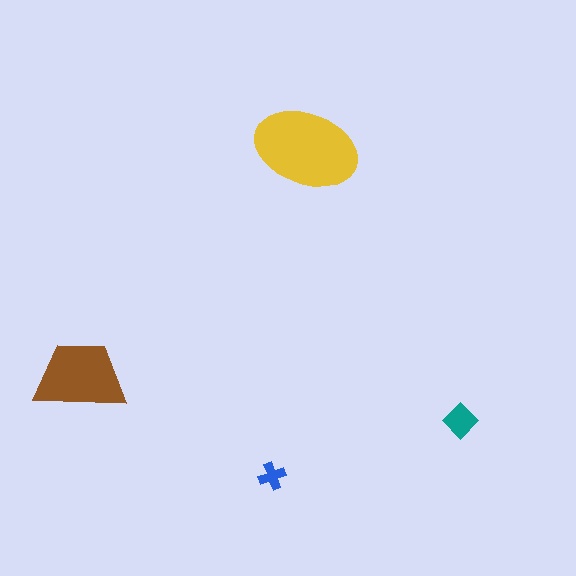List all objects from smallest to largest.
The blue cross, the teal diamond, the brown trapezoid, the yellow ellipse.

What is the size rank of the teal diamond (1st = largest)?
3rd.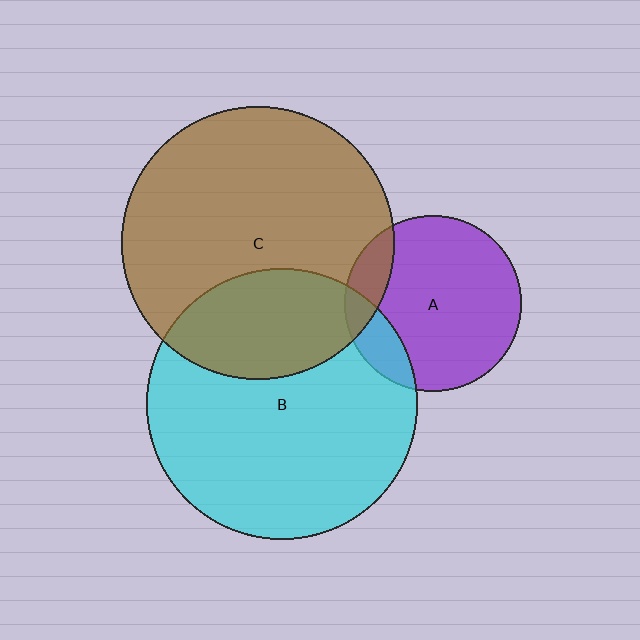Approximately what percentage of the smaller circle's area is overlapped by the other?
Approximately 30%.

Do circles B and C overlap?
Yes.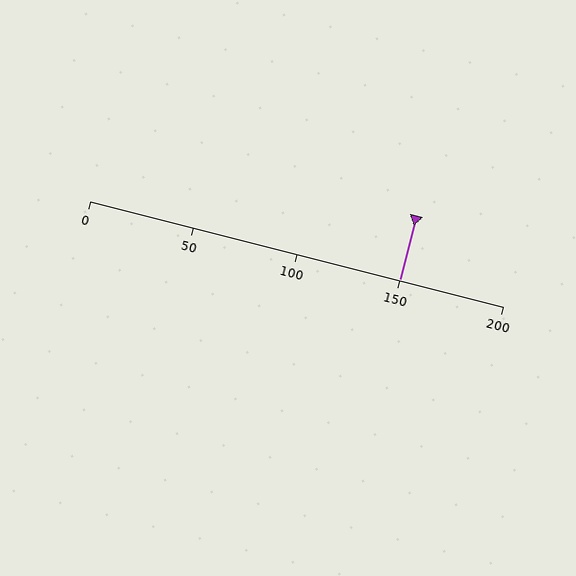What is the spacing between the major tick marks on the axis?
The major ticks are spaced 50 apart.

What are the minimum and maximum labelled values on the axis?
The axis runs from 0 to 200.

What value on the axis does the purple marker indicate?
The marker indicates approximately 150.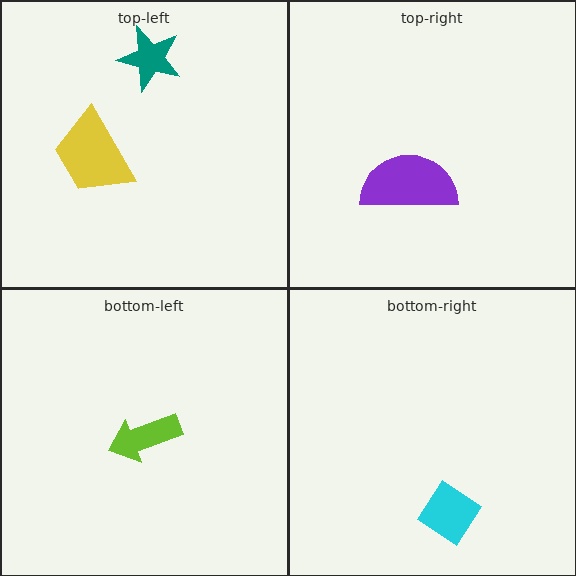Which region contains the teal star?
The top-left region.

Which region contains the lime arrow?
The bottom-left region.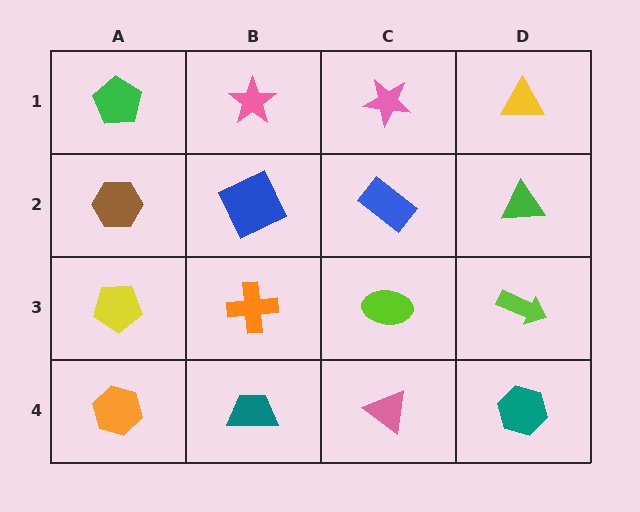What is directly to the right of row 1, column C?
A yellow triangle.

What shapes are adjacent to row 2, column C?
A pink star (row 1, column C), a lime ellipse (row 3, column C), a blue square (row 2, column B), a green triangle (row 2, column D).